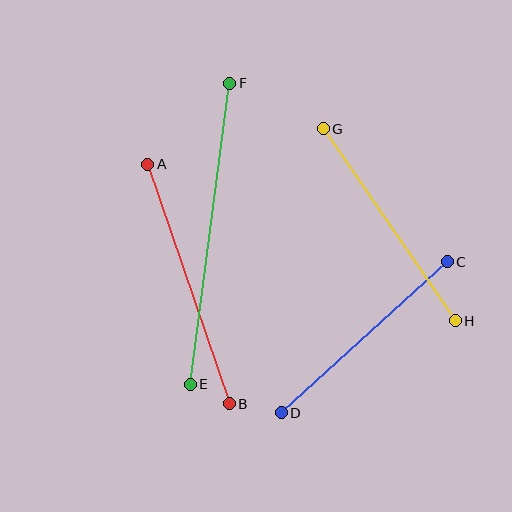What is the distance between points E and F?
The distance is approximately 304 pixels.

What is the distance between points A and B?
The distance is approximately 253 pixels.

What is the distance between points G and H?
The distance is approximately 233 pixels.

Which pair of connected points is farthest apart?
Points E and F are farthest apart.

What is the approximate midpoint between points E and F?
The midpoint is at approximately (210, 234) pixels.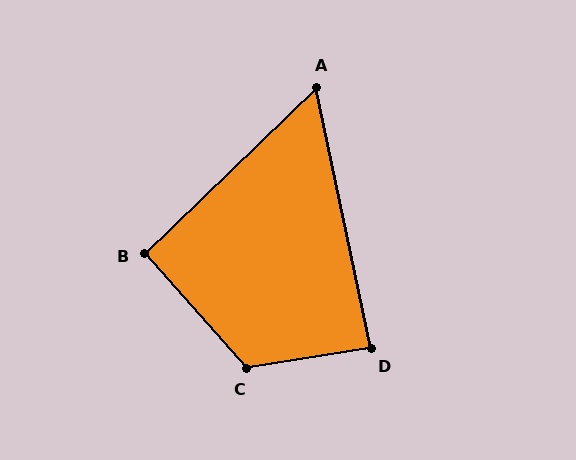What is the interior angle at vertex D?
Approximately 87 degrees (approximately right).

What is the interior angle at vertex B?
Approximately 93 degrees (approximately right).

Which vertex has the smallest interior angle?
A, at approximately 58 degrees.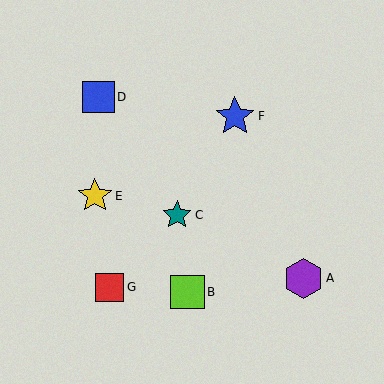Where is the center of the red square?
The center of the red square is at (109, 287).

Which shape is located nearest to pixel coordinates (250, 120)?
The blue star (labeled F) at (235, 116) is nearest to that location.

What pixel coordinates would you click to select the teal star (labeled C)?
Click at (177, 215) to select the teal star C.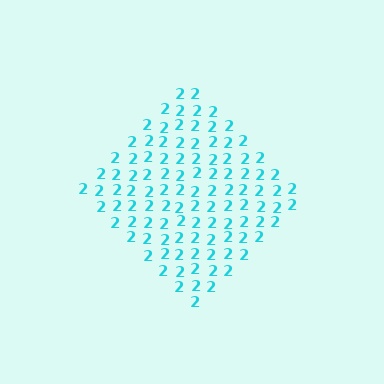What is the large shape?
The large shape is a diamond.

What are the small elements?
The small elements are digit 2's.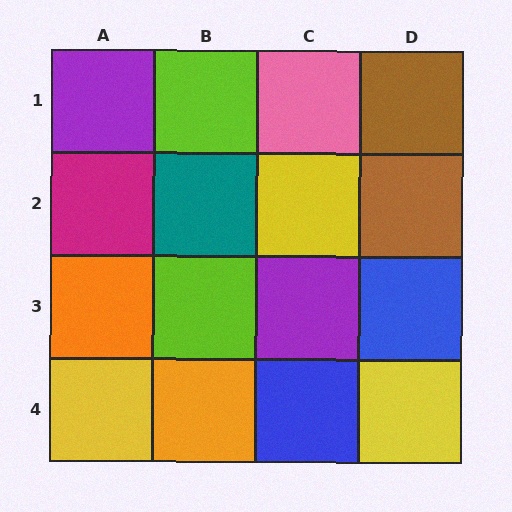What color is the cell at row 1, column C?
Pink.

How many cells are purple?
2 cells are purple.